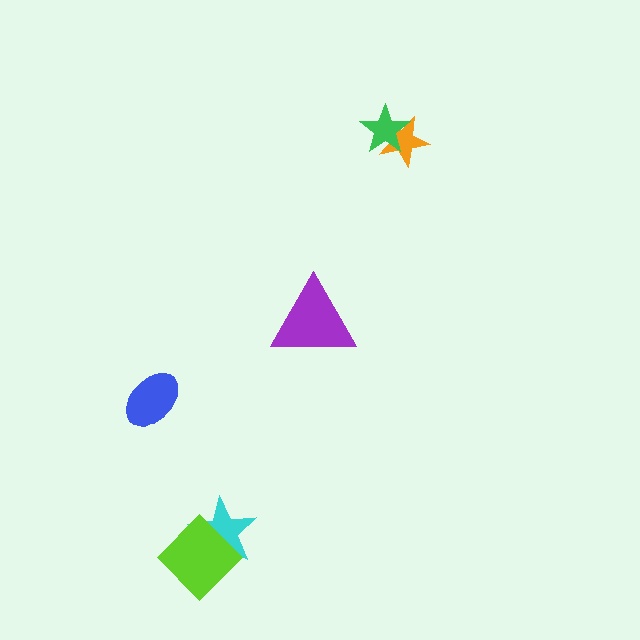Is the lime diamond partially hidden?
No, no other shape covers it.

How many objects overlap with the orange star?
1 object overlaps with the orange star.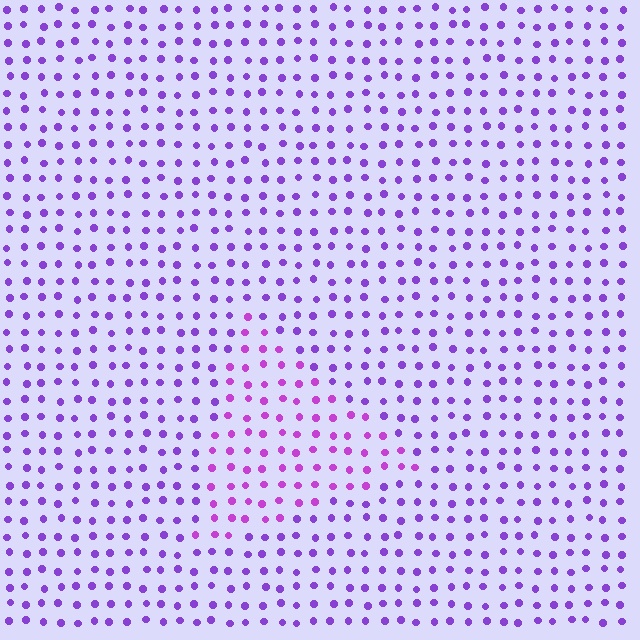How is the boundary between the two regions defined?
The boundary is defined purely by a slight shift in hue (about 25 degrees). Spacing, size, and orientation are identical on both sides.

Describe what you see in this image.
The image is filled with small purple elements in a uniform arrangement. A triangle-shaped region is visible where the elements are tinted to a slightly different hue, forming a subtle color boundary.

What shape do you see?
I see a triangle.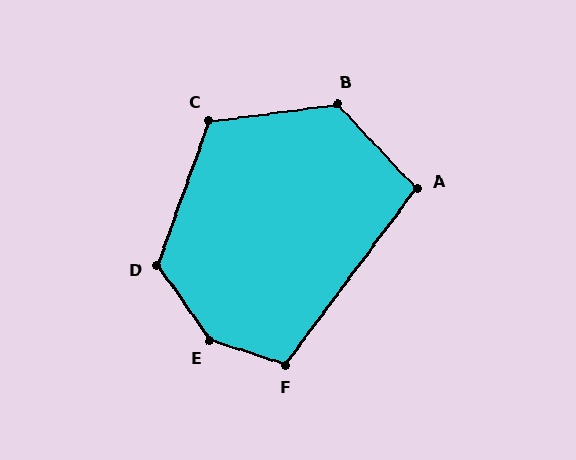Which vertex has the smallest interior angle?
A, at approximately 100 degrees.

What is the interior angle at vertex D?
Approximately 126 degrees (obtuse).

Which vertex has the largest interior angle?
E, at approximately 143 degrees.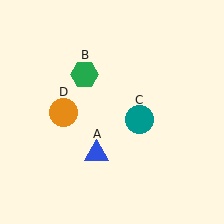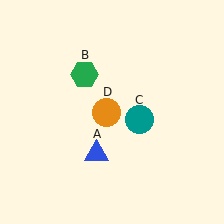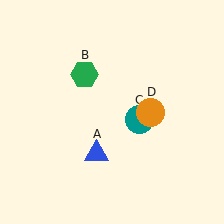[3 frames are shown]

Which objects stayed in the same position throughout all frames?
Blue triangle (object A) and green hexagon (object B) and teal circle (object C) remained stationary.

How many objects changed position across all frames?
1 object changed position: orange circle (object D).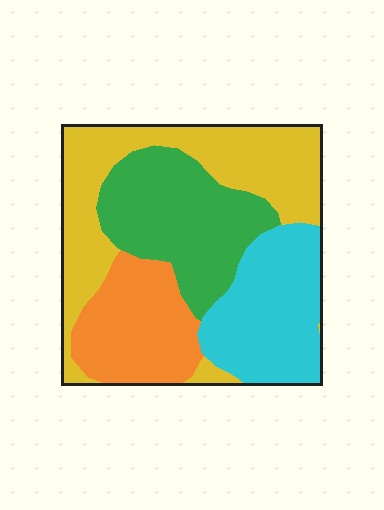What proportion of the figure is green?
Green takes up between a sixth and a third of the figure.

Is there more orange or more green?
Green.